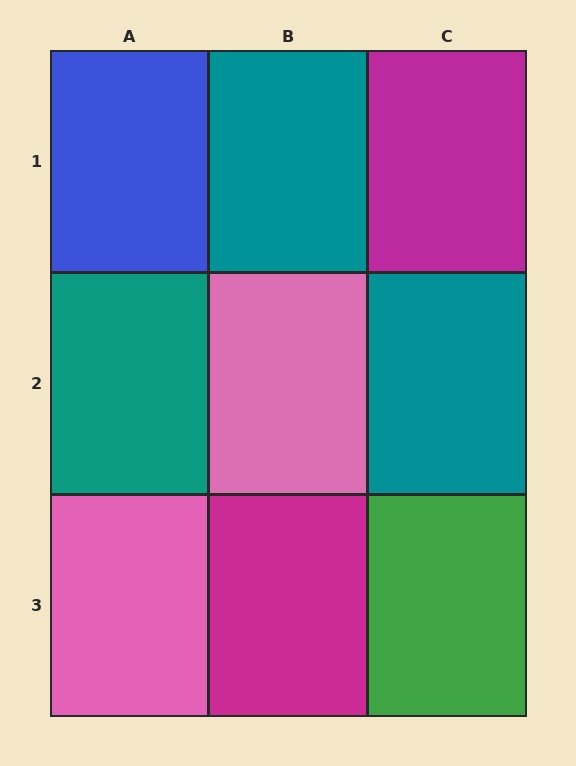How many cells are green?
1 cell is green.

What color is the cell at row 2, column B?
Pink.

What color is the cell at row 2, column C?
Teal.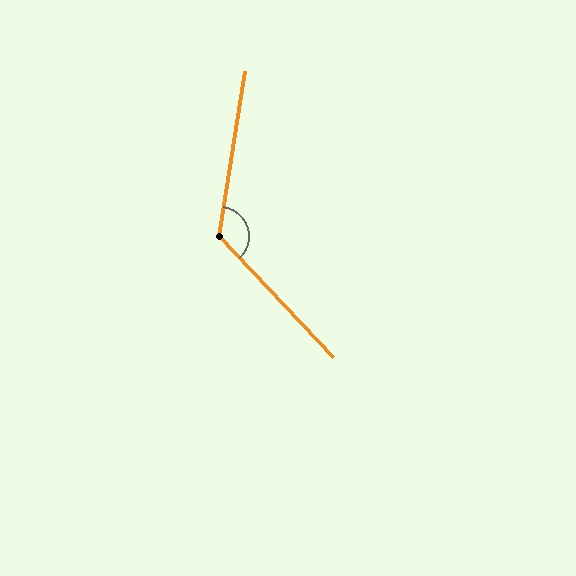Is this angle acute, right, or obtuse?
It is obtuse.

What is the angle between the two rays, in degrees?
Approximately 128 degrees.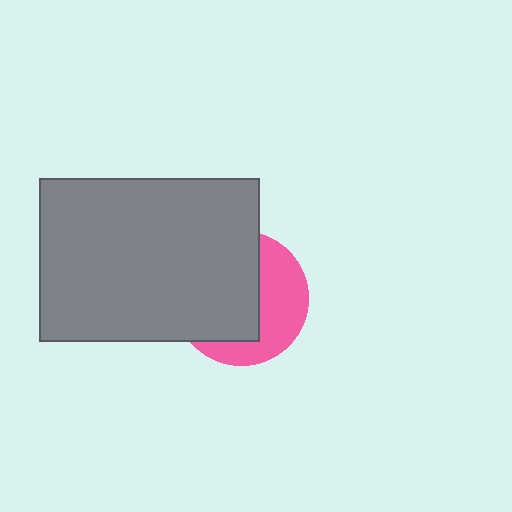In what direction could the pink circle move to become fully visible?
The pink circle could move right. That would shift it out from behind the gray rectangle entirely.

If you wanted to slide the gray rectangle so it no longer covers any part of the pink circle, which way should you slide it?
Slide it left — that is the most direct way to separate the two shapes.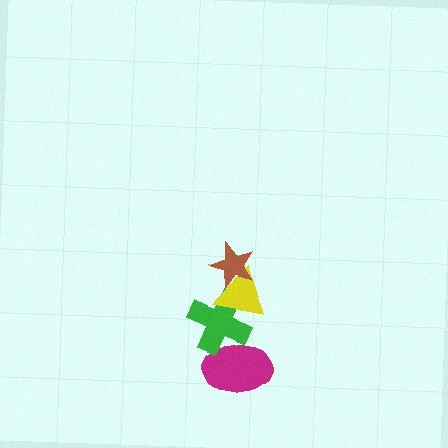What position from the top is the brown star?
The brown star is 1st from the top.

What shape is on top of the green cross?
The yellow triangle is on top of the green cross.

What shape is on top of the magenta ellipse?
The green cross is on top of the magenta ellipse.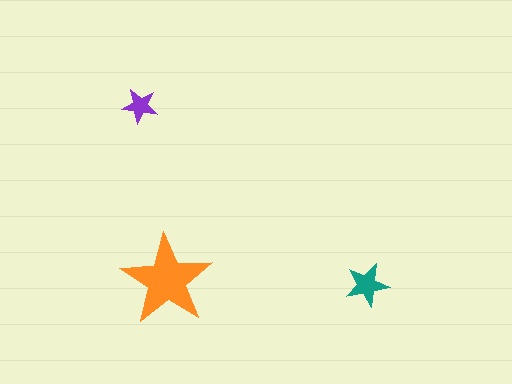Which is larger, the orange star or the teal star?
The orange one.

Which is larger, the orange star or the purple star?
The orange one.